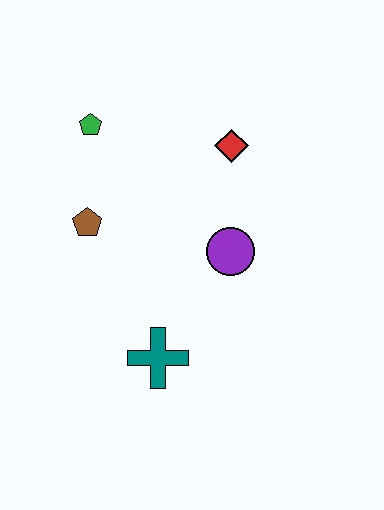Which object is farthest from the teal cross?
The green pentagon is farthest from the teal cross.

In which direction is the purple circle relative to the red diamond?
The purple circle is below the red diamond.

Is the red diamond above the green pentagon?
No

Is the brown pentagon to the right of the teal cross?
No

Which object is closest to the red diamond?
The purple circle is closest to the red diamond.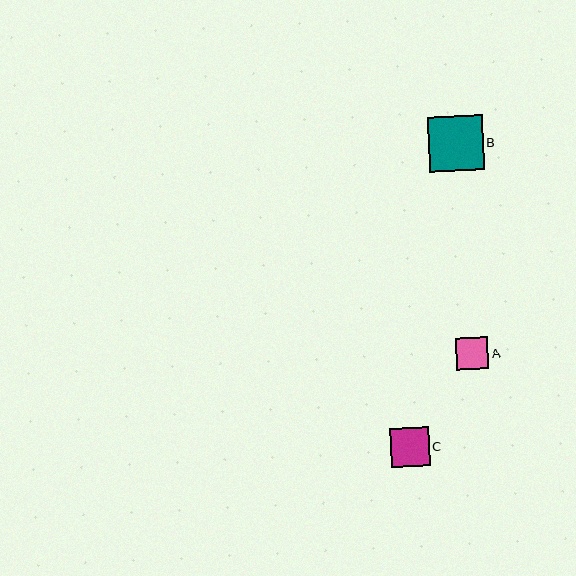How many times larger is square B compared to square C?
Square B is approximately 1.4 times the size of square C.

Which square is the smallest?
Square A is the smallest with a size of approximately 33 pixels.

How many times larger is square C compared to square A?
Square C is approximately 1.2 times the size of square A.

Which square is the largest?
Square B is the largest with a size of approximately 55 pixels.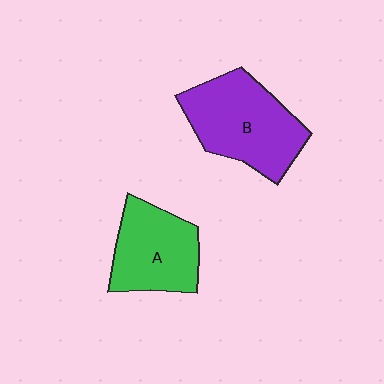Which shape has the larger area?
Shape B (purple).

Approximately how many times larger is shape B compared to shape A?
Approximately 1.3 times.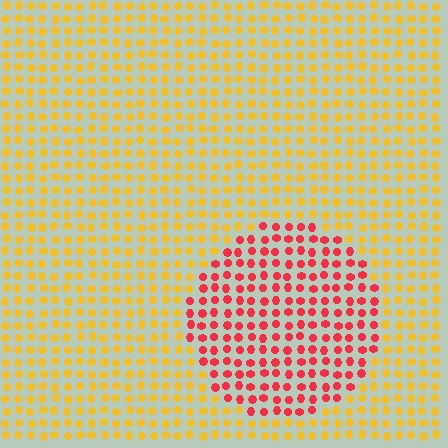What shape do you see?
I see a circle.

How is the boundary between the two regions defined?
The boundary is defined purely by a slight shift in hue (about 52 degrees). Spacing, size, and orientation are identical on both sides.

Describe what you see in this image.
The image is filled with small yellow elements in a uniform arrangement. A circle-shaped region is visible where the elements are tinted to a slightly different hue, forming a subtle color boundary.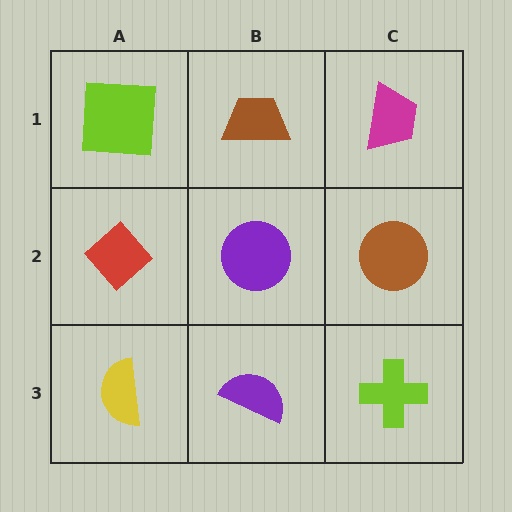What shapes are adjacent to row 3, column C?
A brown circle (row 2, column C), a purple semicircle (row 3, column B).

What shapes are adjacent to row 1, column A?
A red diamond (row 2, column A), a brown trapezoid (row 1, column B).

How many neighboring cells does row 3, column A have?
2.